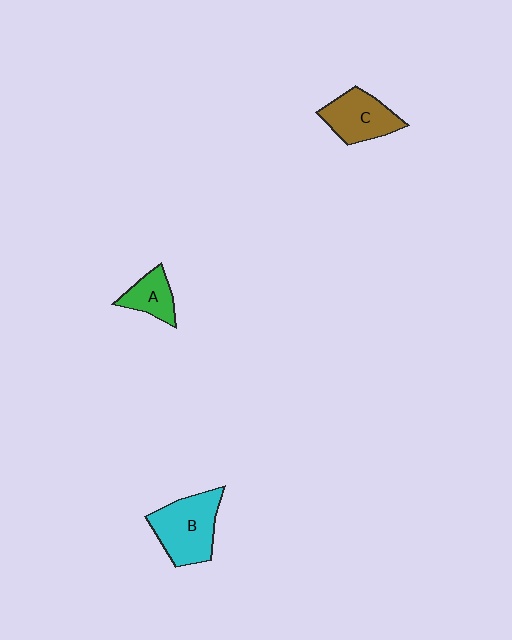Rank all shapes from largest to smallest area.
From largest to smallest: B (cyan), C (brown), A (green).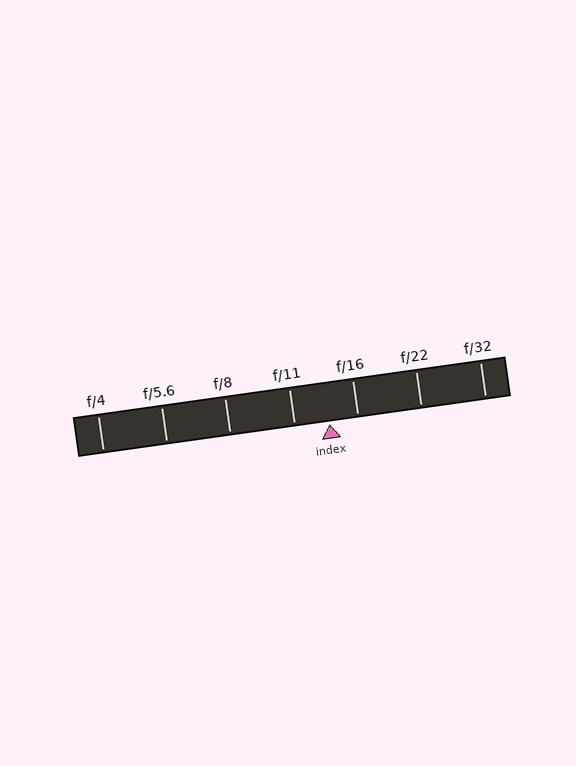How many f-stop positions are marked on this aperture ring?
There are 7 f-stop positions marked.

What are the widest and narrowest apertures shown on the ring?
The widest aperture shown is f/4 and the narrowest is f/32.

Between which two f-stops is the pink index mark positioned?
The index mark is between f/11 and f/16.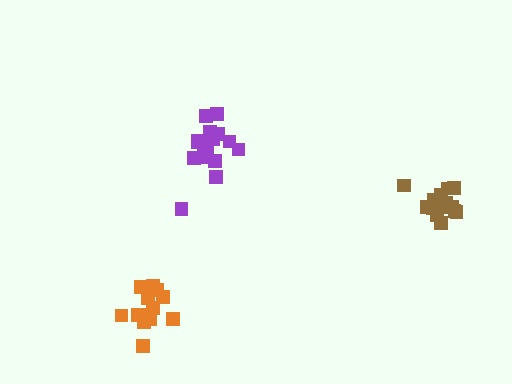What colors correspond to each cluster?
The clusters are colored: orange, purple, brown.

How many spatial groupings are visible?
There are 3 spatial groupings.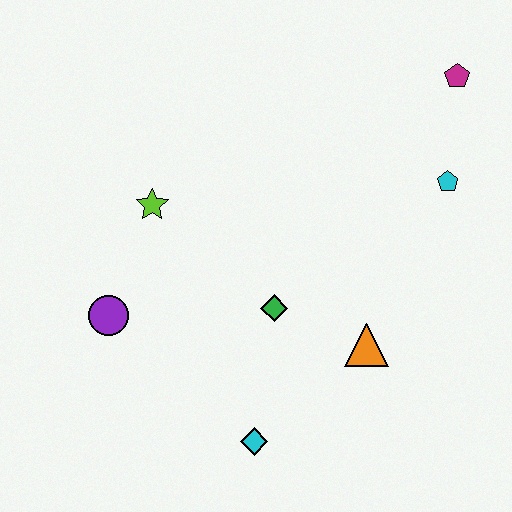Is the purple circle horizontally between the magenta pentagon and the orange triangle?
No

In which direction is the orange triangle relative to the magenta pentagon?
The orange triangle is below the magenta pentagon.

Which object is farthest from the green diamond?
The magenta pentagon is farthest from the green diamond.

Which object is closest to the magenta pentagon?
The cyan pentagon is closest to the magenta pentagon.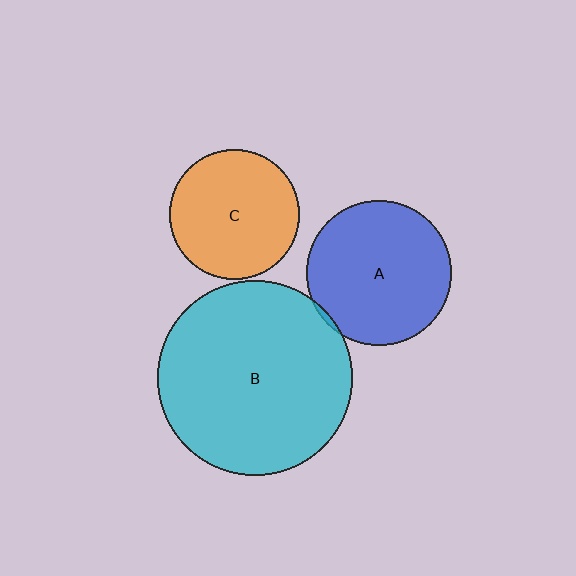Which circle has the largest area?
Circle B (cyan).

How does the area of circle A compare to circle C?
Approximately 1.2 times.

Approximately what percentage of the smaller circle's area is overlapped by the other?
Approximately 5%.